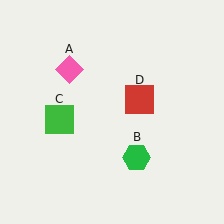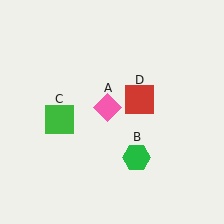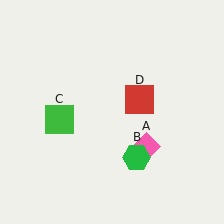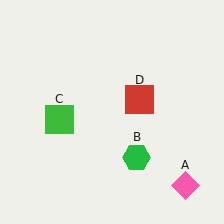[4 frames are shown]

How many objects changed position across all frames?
1 object changed position: pink diamond (object A).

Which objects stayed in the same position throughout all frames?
Green hexagon (object B) and green square (object C) and red square (object D) remained stationary.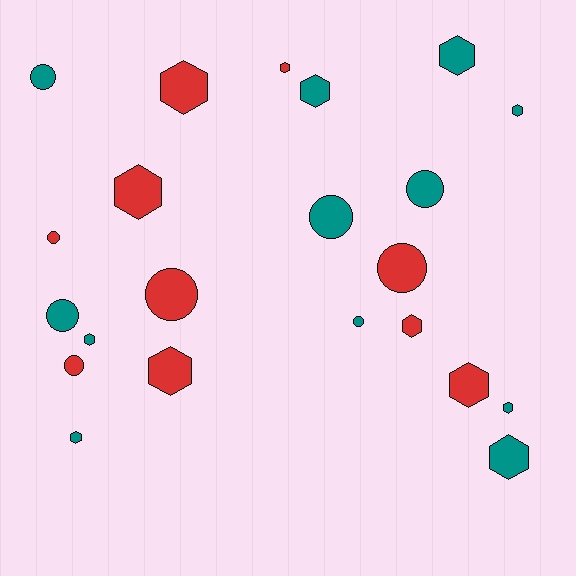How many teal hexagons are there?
There are 7 teal hexagons.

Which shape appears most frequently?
Hexagon, with 13 objects.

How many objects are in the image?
There are 22 objects.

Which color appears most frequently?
Teal, with 12 objects.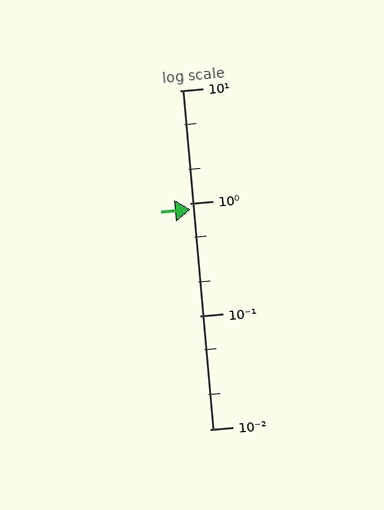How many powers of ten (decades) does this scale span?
The scale spans 3 decades, from 0.01 to 10.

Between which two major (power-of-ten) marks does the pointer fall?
The pointer is between 0.1 and 1.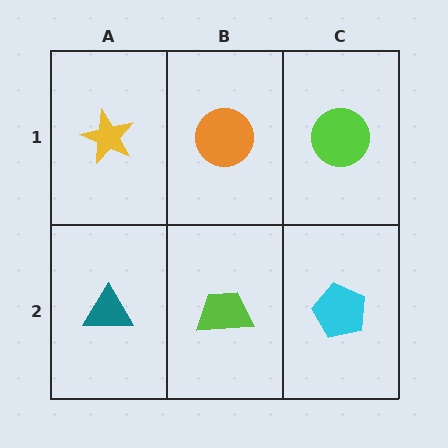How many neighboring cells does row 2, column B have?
3.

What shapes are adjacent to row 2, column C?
A lime circle (row 1, column C), a lime trapezoid (row 2, column B).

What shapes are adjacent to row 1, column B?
A lime trapezoid (row 2, column B), a yellow star (row 1, column A), a lime circle (row 1, column C).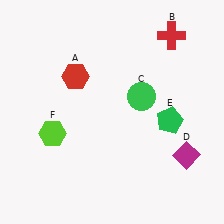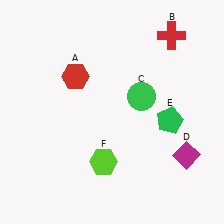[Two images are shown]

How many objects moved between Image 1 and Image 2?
1 object moved between the two images.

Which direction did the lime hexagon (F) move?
The lime hexagon (F) moved right.